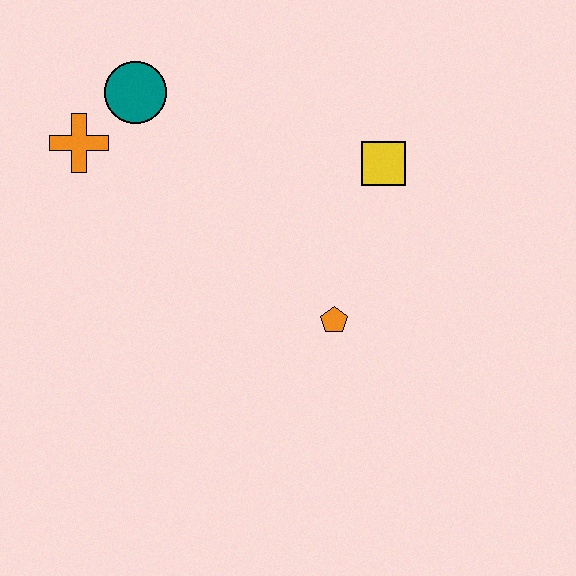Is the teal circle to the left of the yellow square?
Yes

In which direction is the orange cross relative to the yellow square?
The orange cross is to the left of the yellow square.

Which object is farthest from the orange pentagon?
The orange cross is farthest from the orange pentagon.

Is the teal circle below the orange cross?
No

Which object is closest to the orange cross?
The teal circle is closest to the orange cross.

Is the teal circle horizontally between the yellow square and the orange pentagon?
No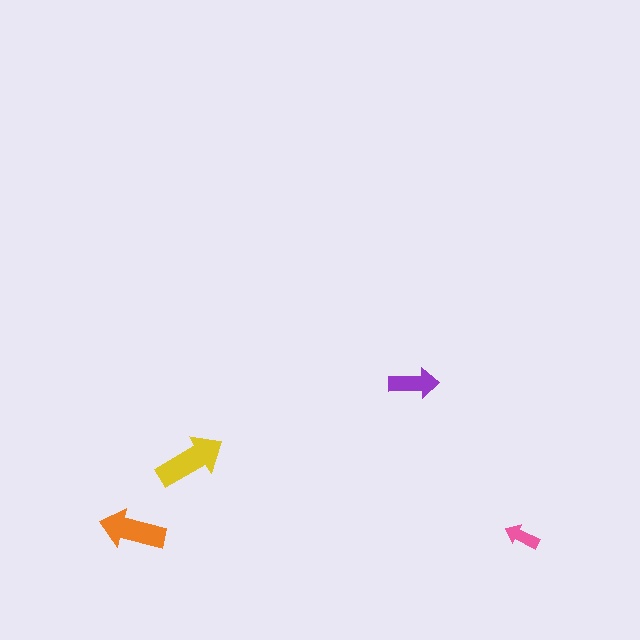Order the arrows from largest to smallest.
the yellow one, the orange one, the purple one, the pink one.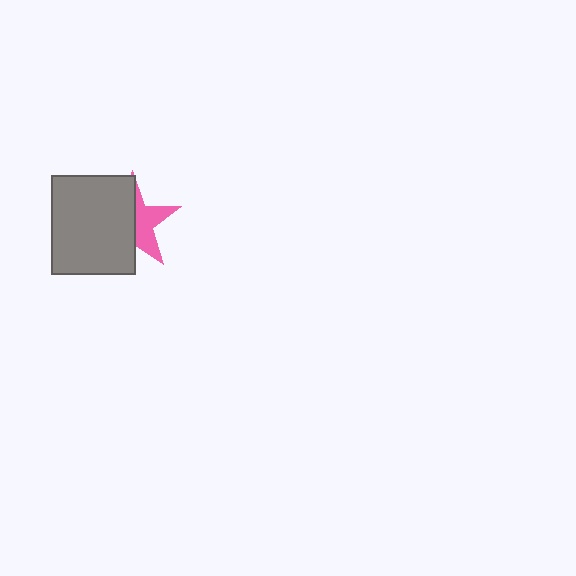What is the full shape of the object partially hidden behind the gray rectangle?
The partially hidden object is a pink star.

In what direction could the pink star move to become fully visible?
The pink star could move right. That would shift it out from behind the gray rectangle entirely.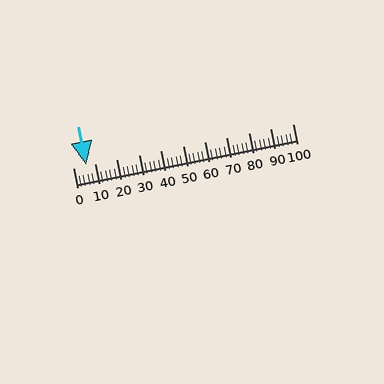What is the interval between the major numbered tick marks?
The major tick marks are spaced 10 units apart.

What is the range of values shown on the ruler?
The ruler shows values from 0 to 100.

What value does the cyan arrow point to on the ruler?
The cyan arrow points to approximately 6.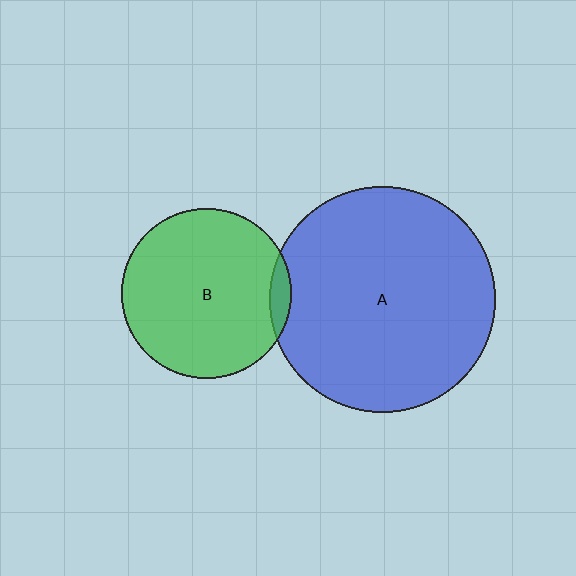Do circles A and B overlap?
Yes.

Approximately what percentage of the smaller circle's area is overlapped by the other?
Approximately 5%.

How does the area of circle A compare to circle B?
Approximately 1.8 times.